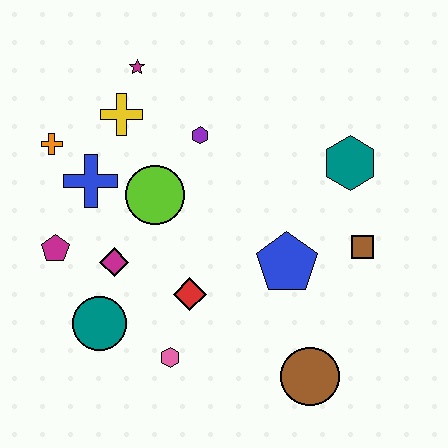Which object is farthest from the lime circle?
The brown circle is farthest from the lime circle.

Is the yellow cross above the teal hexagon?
Yes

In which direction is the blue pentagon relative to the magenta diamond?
The blue pentagon is to the right of the magenta diamond.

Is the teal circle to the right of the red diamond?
No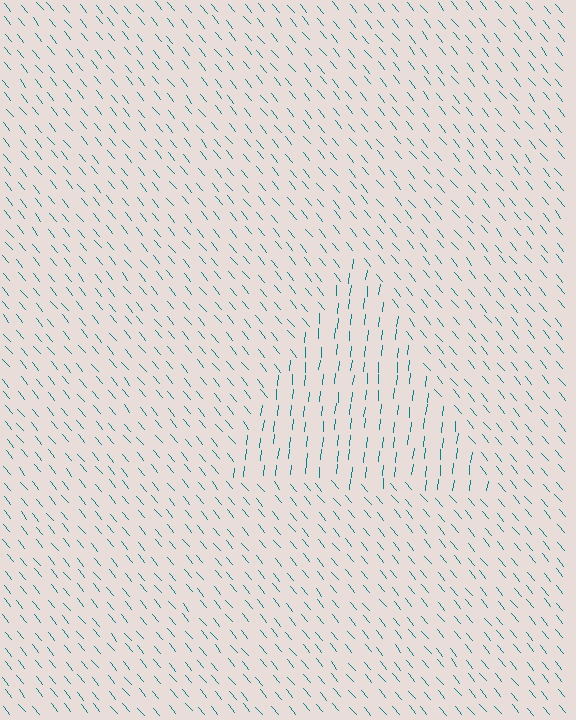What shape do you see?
I see a triangle.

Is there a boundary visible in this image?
Yes, there is a texture boundary formed by a change in line orientation.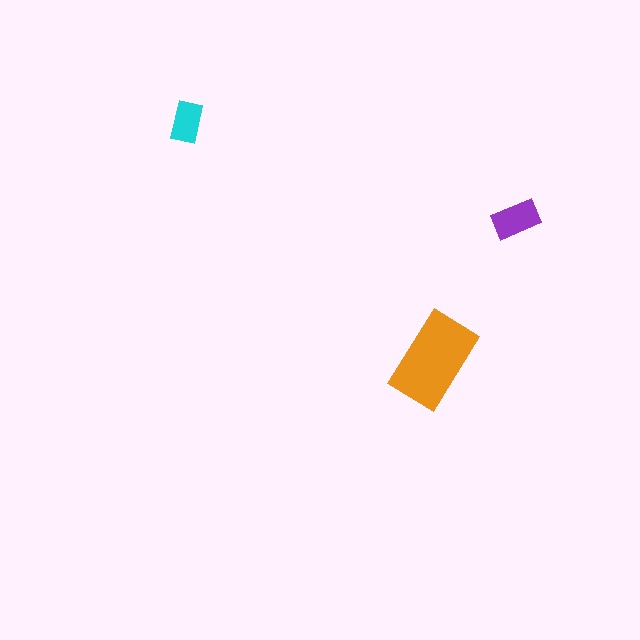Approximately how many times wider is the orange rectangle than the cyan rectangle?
About 2.5 times wider.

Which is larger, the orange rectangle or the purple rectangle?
The orange one.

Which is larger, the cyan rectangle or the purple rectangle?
The purple one.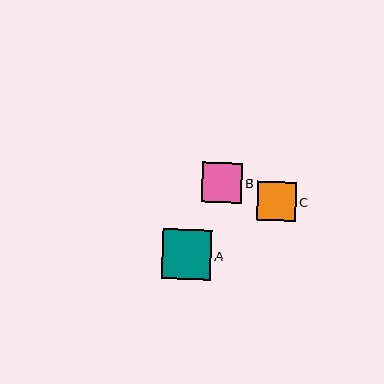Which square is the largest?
Square A is the largest with a size of approximately 49 pixels.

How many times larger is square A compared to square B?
Square A is approximately 1.2 times the size of square B.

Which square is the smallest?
Square C is the smallest with a size of approximately 39 pixels.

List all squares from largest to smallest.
From largest to smallest: A, B, C.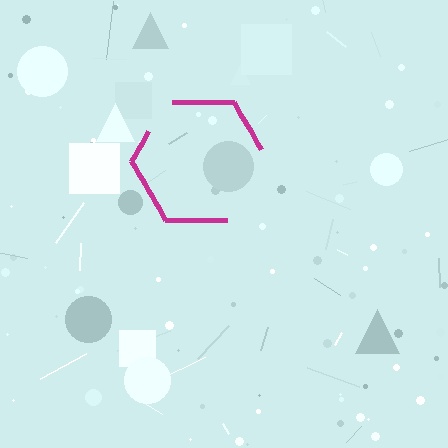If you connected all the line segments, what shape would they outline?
They would outline a hexagon.